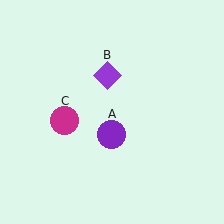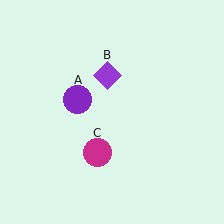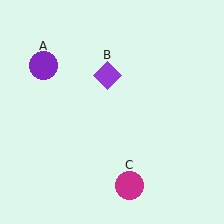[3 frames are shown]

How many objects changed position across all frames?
2 objects changed position: purple circle (object A), magenta circle (object C).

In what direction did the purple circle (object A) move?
The purple circle (object A) moved up and to the left.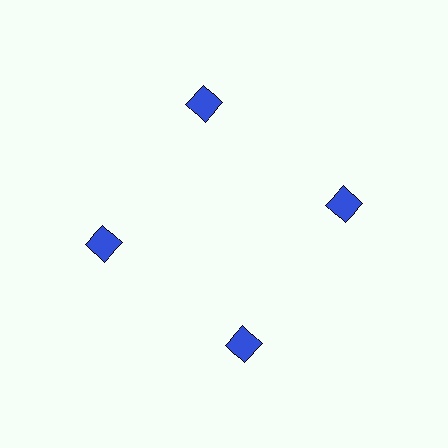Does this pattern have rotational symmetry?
Yes, this pattern has 4-fold rotational symmetry. It looks the same after rotating 90 degrees around the center.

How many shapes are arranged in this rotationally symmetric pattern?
There are 4 shapes, arranged in 4 groups of 1.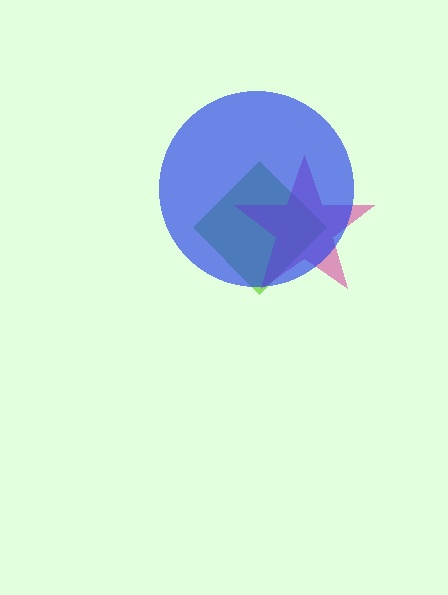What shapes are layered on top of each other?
The layered shapes are: a lime diamond, a magenta star, a blue circle.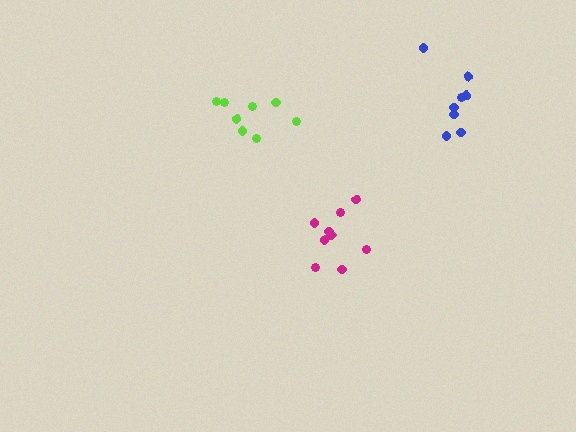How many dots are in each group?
Group 1: 8 dots, Group 2: 9 dots, Group 3: 8 dots (25 total).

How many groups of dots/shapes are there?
There are 3 groups.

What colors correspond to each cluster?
The clusters are colored: lime, magenta, blue.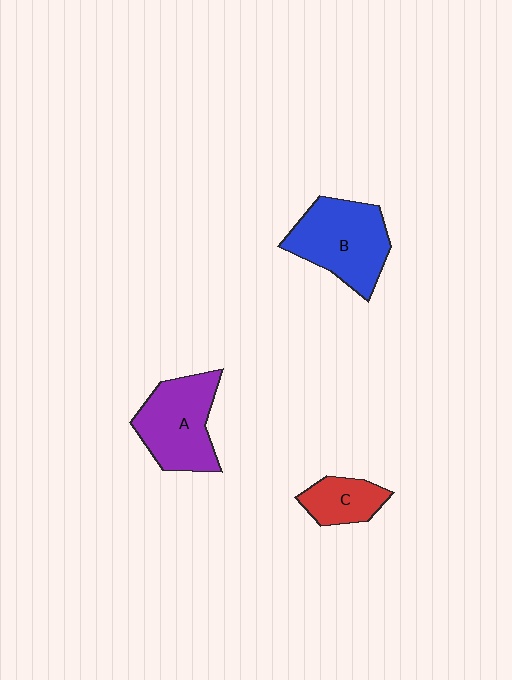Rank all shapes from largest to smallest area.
From largest to smallest: B (blue), A (purple), C (red).